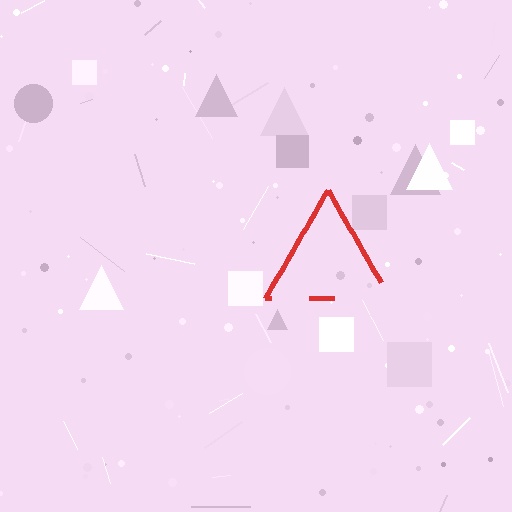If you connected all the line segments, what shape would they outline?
They would outline a triangle.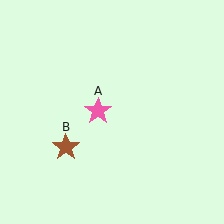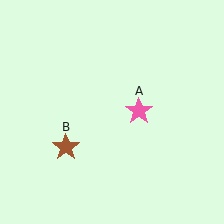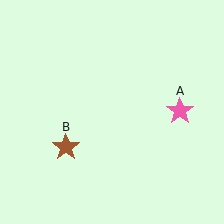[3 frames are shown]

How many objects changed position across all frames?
1 object changed position: pink star (object A).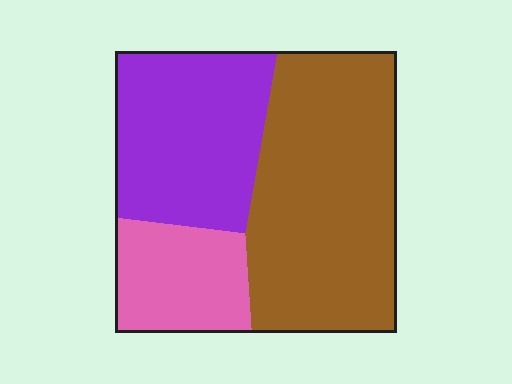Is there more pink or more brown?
Brown.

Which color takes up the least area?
Pink, at roughly 20%.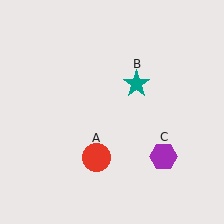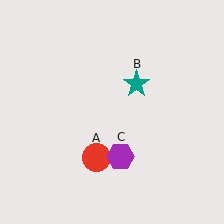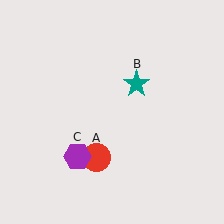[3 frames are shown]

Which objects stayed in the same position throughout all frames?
Red circle (object A) and teal star (object B) remained stationary.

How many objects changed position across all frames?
1 object changed position: purple hexagon (object C).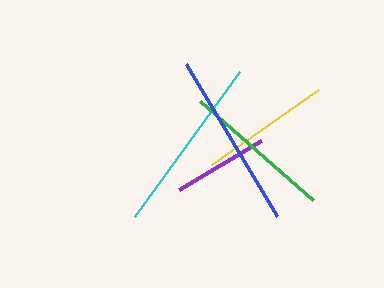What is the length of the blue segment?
The blue segment is approximately 177 pixels long.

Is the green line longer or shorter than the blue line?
The blue line is longer than the green line.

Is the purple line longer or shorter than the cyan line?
The cyan line is longer than the purple line.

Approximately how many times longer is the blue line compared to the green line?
The blue line is approximately 1.2 times the length of the green line.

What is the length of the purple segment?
The purple segment is approximately 96 pixels long.